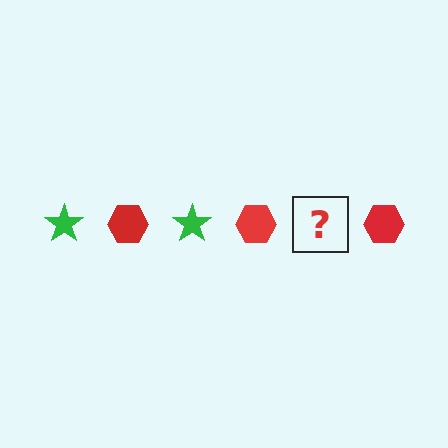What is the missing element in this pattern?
The missing element is a green star.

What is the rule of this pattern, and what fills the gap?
The rule is that the pattern alternates between green star and red hexagon. The gap should be filled with a green star.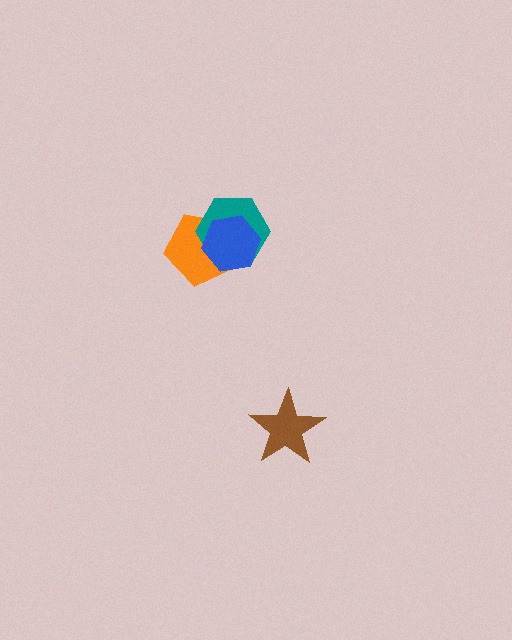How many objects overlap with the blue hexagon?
2 objects overlap with the blue hexagon.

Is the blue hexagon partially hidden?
No, no other shape covers it.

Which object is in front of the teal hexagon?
The blue hexagon is in front of the teal hexagon.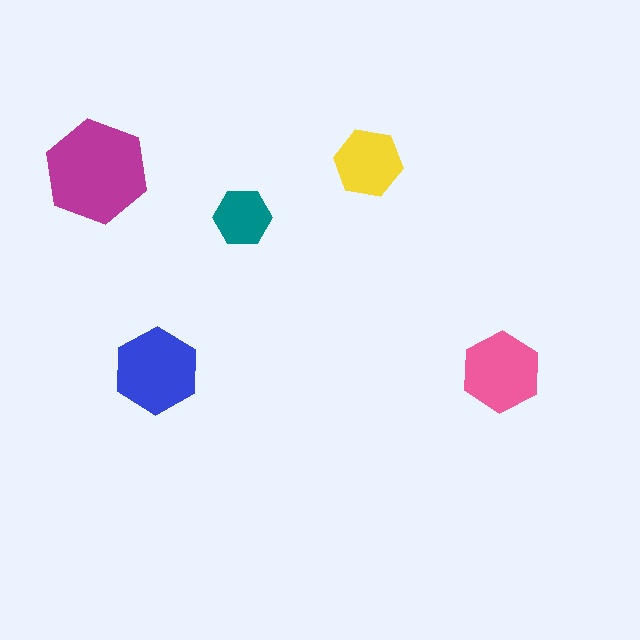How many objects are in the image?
There are 5 objects in the image.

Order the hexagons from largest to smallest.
the magenta one, the blue one, the pink one, the yellow one, the teal one.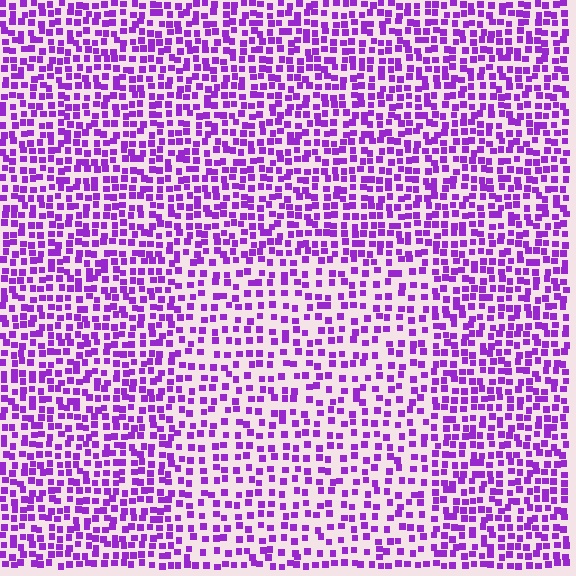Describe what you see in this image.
The image contains small purple elements arranged at two different densities. A rectangle-shaped region is visible where the elements are less densely packed than the surrounding area.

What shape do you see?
I see a rectangle.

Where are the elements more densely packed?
The elements are more densely packed outside the rectangle boundary.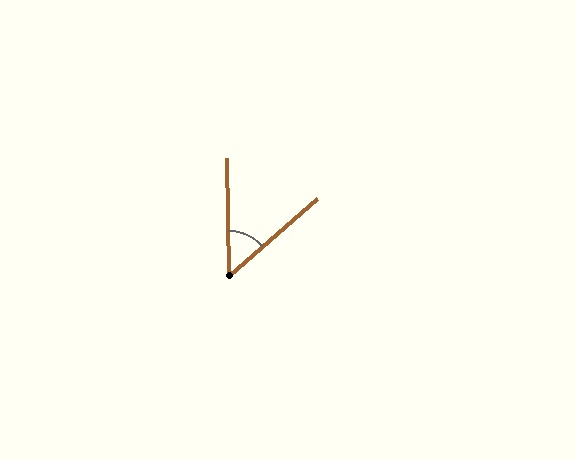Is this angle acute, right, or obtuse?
It is acute.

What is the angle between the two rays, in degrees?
Approximately 50 degrees.